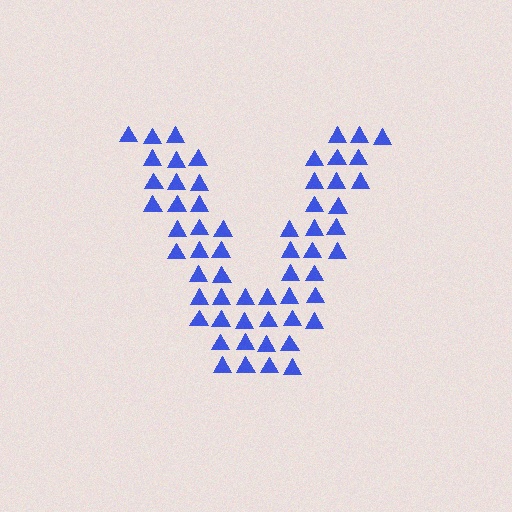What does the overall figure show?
The overall figure shows the letter V.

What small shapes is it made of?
It is made of small triangles.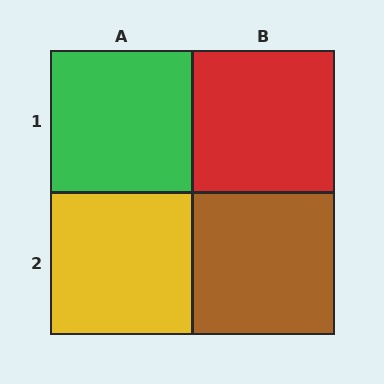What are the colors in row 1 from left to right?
Green, red.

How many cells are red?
1 cell is red.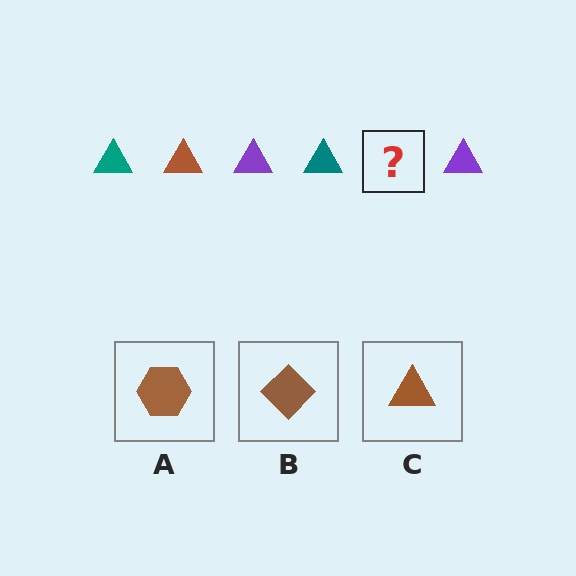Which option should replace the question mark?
Option C.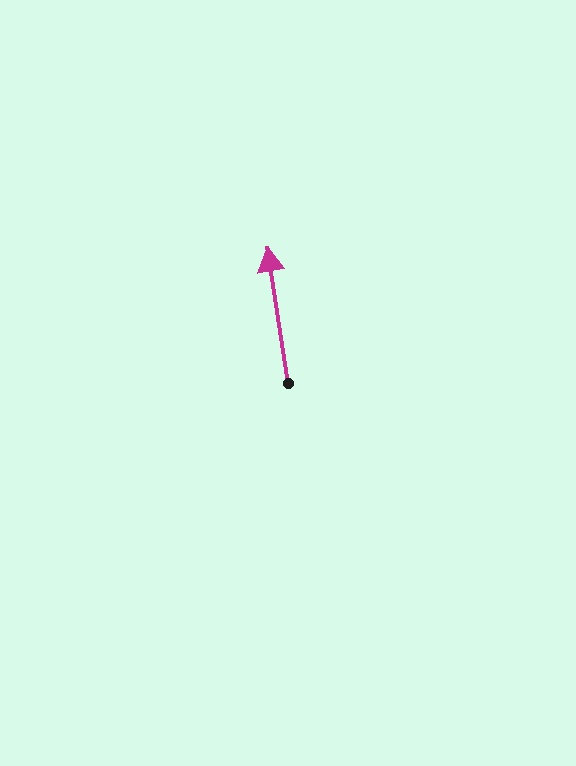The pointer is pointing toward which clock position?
Roughly 12 o'clock.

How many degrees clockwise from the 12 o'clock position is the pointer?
Approximately 351 degrees.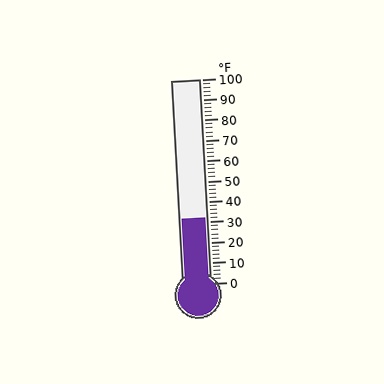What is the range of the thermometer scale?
The thermometer scale ranges from 0°F to 100°F.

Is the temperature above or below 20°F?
The temperature is above 20°F.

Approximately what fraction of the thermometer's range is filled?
The thermometer is filled to approximately 30% of its range.